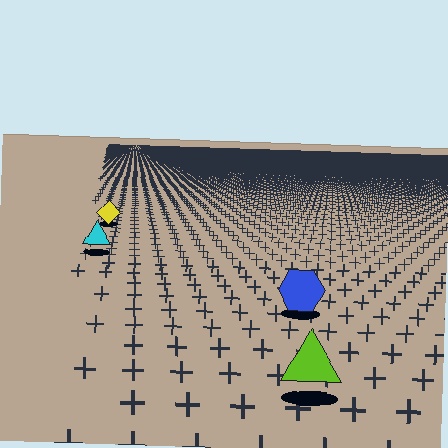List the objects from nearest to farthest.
From nearest to farthest: the lime triangle, the blue hexagon, the cyan triangle, the yellow diamond.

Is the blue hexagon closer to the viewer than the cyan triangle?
Yes. The blue hexagon is closer — you can tell from the texture gradient: the ground texture is coarser near it.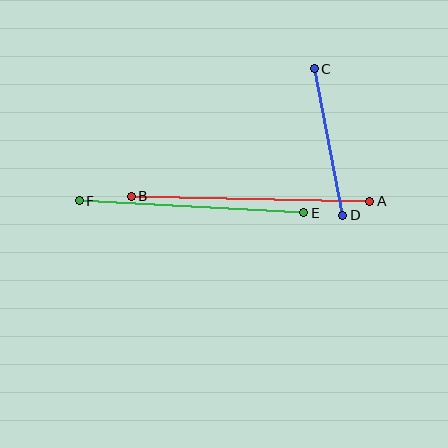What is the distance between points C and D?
The distance is approximately 149 pixels.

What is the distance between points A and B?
The distance is approximately 239 pixels.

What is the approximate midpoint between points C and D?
The midpoint is at approximately (328, 142) pixels.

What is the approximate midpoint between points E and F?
The midpoint is at approximately (191, 207) pixels.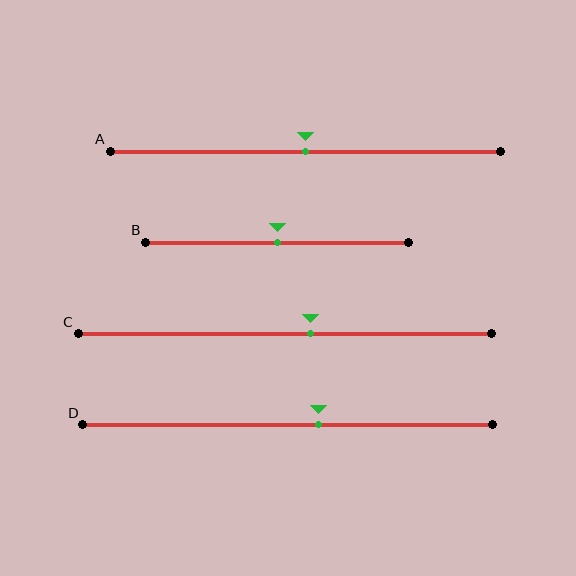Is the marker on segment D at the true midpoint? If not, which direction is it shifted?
No, the marker on segment D is shifted to the right by about 7% of the segment length.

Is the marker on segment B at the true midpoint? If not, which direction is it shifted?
Yes, the marker on segment B is at the true midpoint.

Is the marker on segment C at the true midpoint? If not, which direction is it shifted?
No, the marker on segment C is shifted to the right by about 6% of the segment length.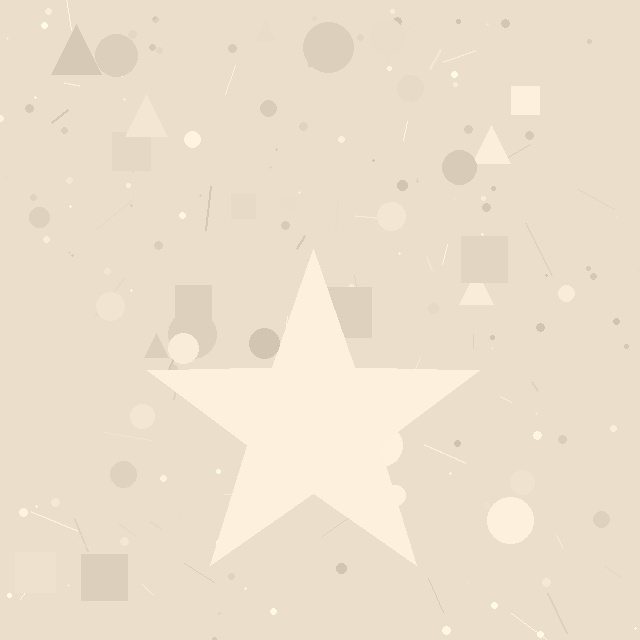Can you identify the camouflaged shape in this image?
The camouflaged shape is a star.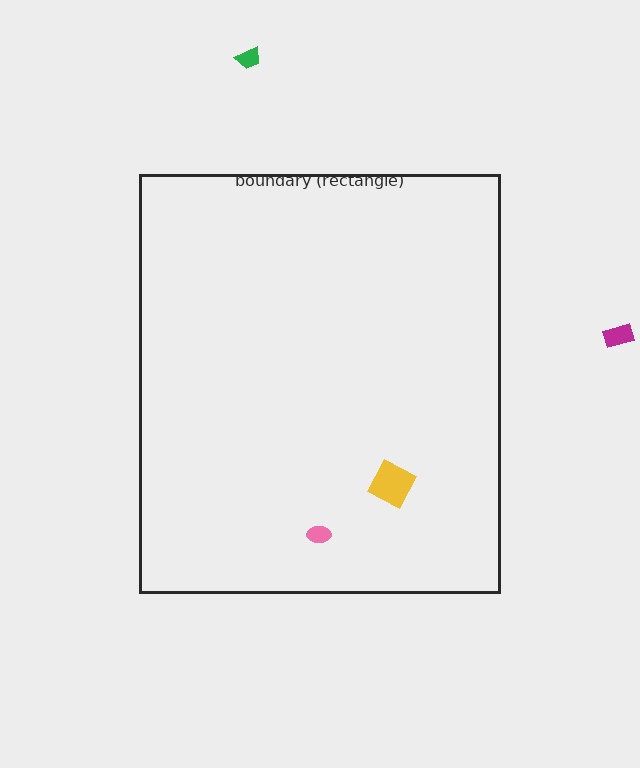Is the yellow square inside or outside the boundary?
Inside.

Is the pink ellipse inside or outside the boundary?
Inside.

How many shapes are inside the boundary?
2 inside, 2 outside.